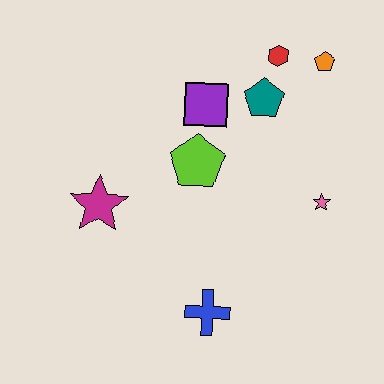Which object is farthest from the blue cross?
The orange pentagon is farthest from the blue cross.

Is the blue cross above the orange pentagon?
No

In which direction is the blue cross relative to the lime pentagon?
The blue cross is below the lime pentagon.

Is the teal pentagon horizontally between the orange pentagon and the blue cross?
Yes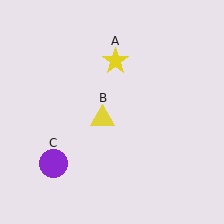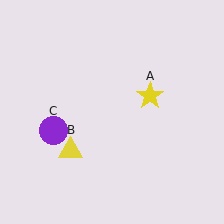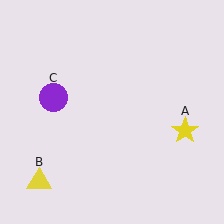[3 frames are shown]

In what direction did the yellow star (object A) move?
The yellow star (object A) moved down and to the right.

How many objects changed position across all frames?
3 objects changed position: yellow star (object A), yellow triangle (object B), purple circle (object C).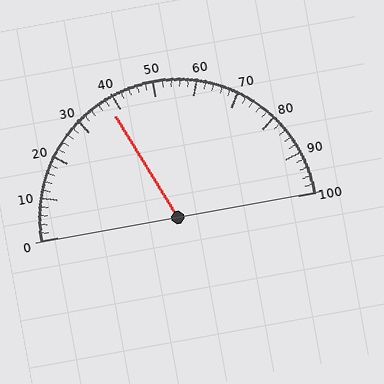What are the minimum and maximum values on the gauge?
The gauge ranges from 0 to 100.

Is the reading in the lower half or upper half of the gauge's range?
The reading is in the lower half of the range (0 to 100).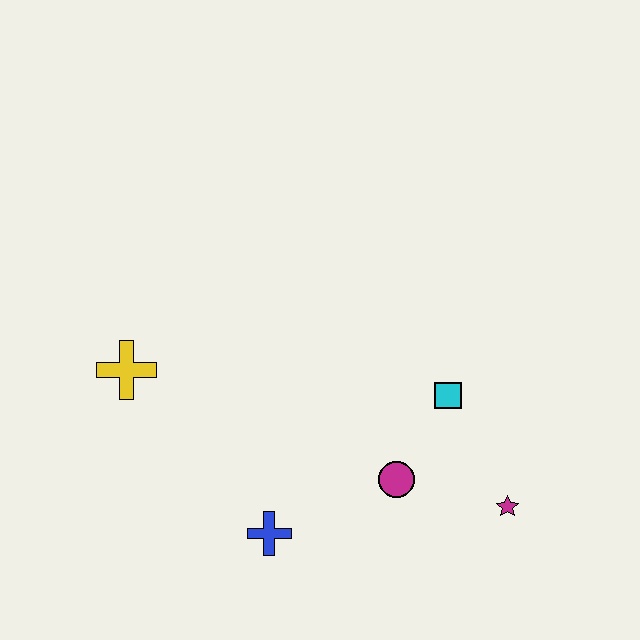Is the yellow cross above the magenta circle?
Yes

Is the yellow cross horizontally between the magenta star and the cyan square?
No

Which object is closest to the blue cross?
The magenta circle is closest to the blue cross.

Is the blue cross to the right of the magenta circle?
No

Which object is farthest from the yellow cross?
The magenta star is farthest from the yellow cross.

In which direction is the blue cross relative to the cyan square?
The blue cross is to the left of the cyan square.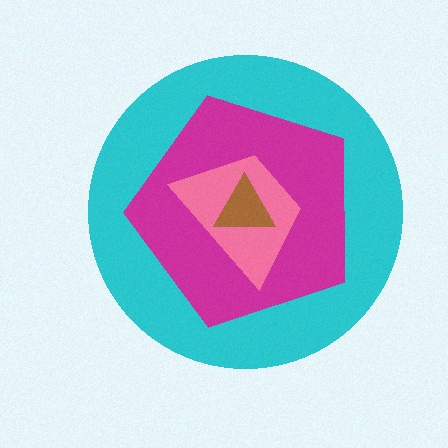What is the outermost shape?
The cyan circle.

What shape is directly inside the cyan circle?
The magenta pentagon.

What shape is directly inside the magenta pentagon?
The pink trapezoid.